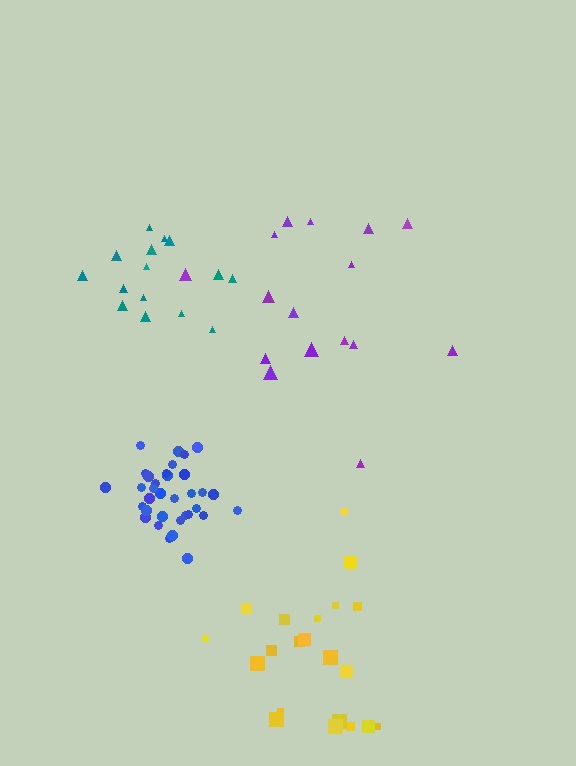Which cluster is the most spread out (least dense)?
Purple.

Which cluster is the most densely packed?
Blue.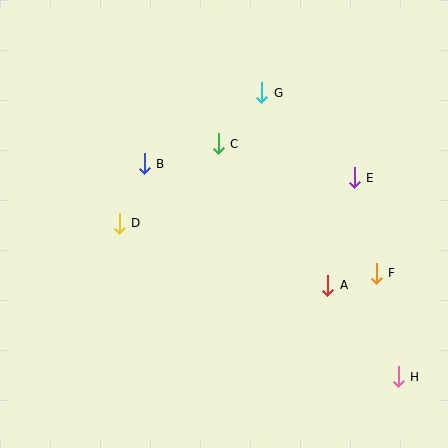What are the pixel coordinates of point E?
Point E is at (354, 178).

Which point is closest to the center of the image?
Point C at (218, 144) is closest to the center.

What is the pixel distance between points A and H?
The distance between A and H is 115 pixels.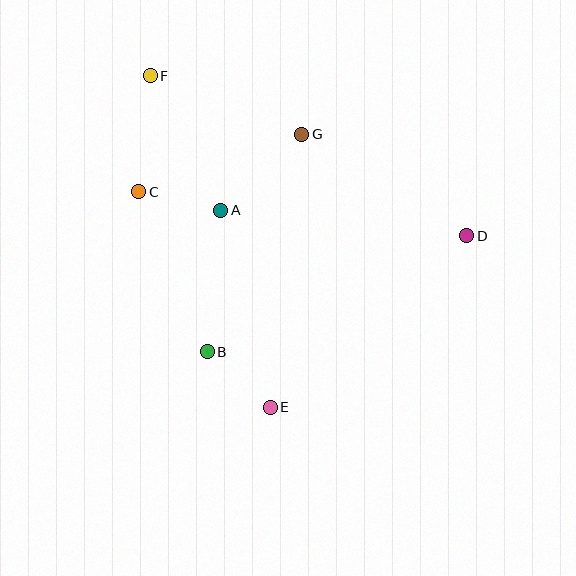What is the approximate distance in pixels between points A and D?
The distance between A and D is approximately 247 pixels.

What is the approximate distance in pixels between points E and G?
The distance between E and G is approximately 275 pixels.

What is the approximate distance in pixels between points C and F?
The distance between C and F is approximately 117 pixels.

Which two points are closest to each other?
Points A and C are closest to each other.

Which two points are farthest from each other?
Points D and F are farthest from each other.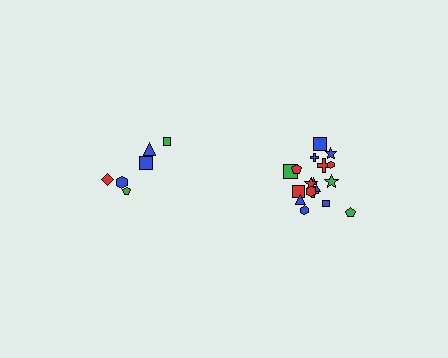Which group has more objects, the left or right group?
The right group.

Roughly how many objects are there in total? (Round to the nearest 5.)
Roughly 25 objects in total.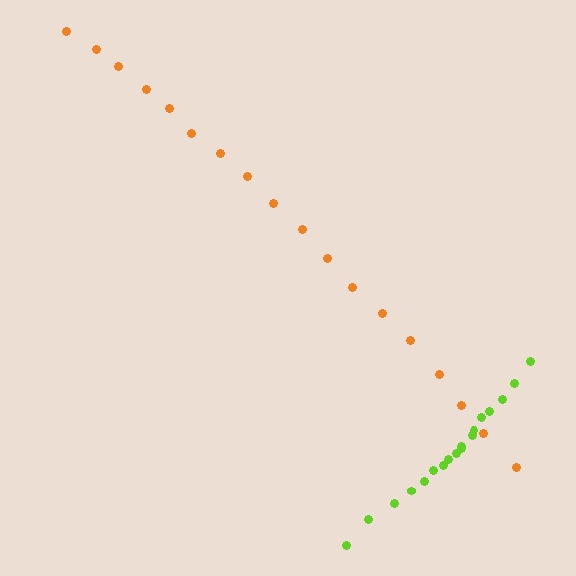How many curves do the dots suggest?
There are 2 distinct paths.